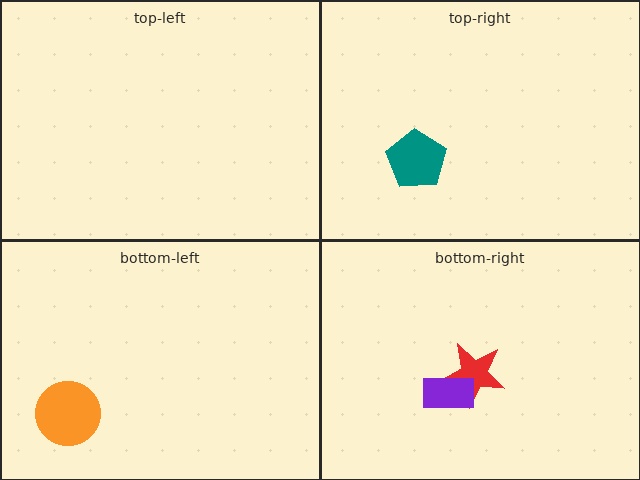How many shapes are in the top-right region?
1.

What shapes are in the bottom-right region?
The red star, the purple rectangle.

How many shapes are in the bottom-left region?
1.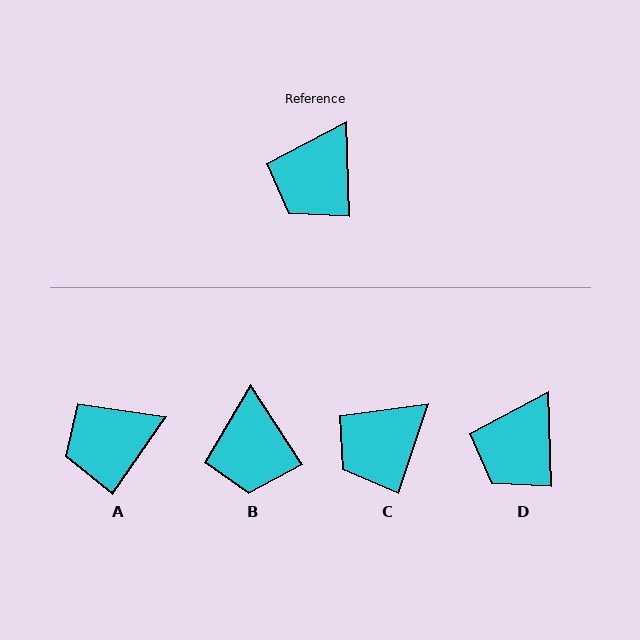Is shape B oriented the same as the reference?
No, it is off by about 31 degrees.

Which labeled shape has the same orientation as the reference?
D.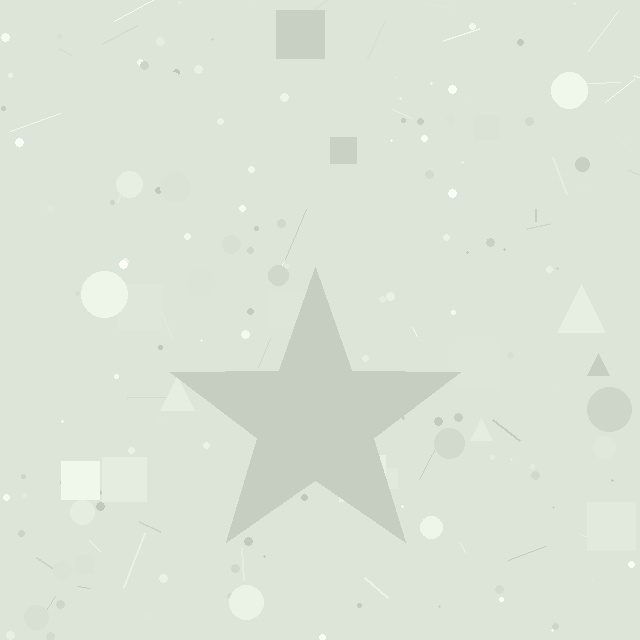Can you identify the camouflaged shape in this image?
The camouflaged shape is a star.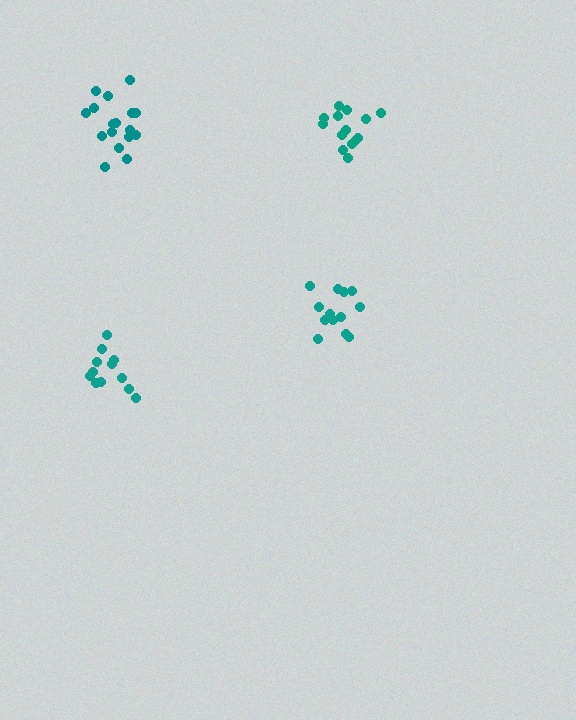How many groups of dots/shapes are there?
There are 4 groups.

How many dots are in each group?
Group 1: 13 dots, Group 2: 13 dots, Group 3: 17 dots, Group 4: 14 dots (57 total).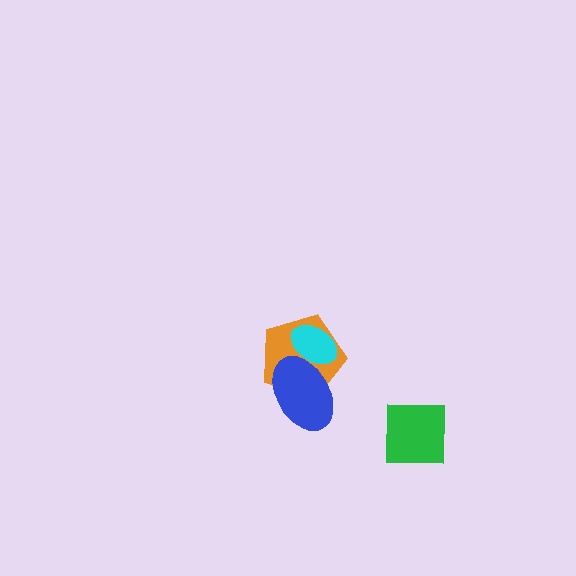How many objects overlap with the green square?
0 objects overlap with the green square.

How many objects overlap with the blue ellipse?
2 objects overlap with the blue ellipse.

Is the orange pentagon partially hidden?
Yes, it is partially covered by another shape.